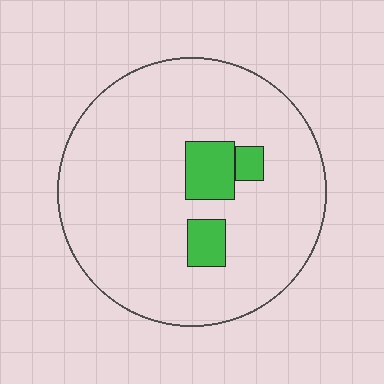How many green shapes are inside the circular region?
3.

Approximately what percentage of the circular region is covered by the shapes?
Approximately 10%.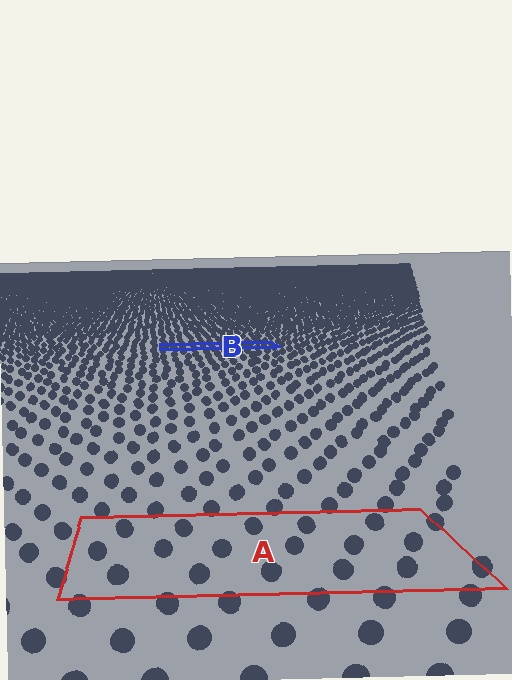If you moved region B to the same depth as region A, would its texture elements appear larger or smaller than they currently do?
They would appear larger. At a closer depth, the same texture elements are projected at a bigger on-screen size.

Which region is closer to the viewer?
Region A is closer. The texture elements there are larger and more spread out.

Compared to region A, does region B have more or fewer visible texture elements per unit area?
Region B has more texture elements per unit area — they are packed more densely because it is farther away.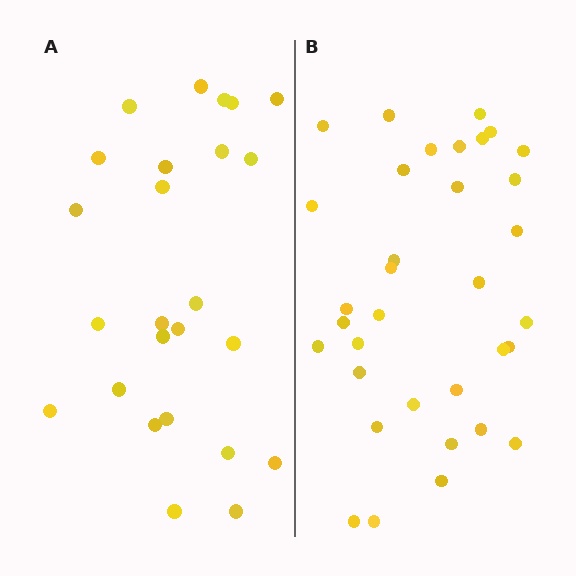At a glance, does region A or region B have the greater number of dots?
Region B (the right region) has more dots.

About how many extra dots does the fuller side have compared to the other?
Region B has roughly 8 or so more dots than region A.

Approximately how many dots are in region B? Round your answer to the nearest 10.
About 30 dots. (The exact count is 34, which rounds to 30.)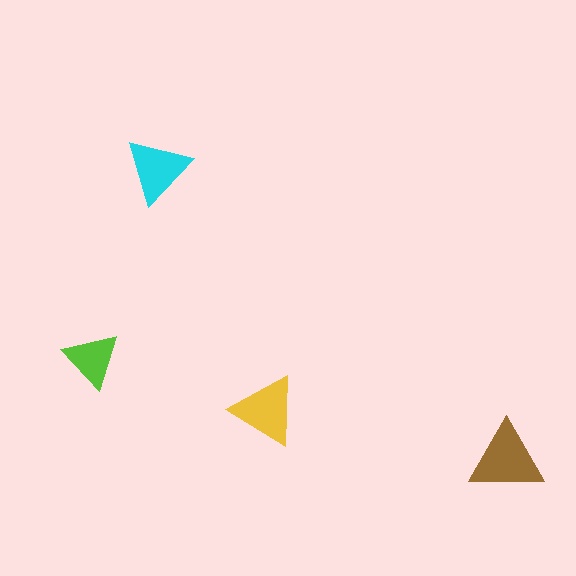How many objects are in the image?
There are 4 objects in the image.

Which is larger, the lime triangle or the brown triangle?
The brown one.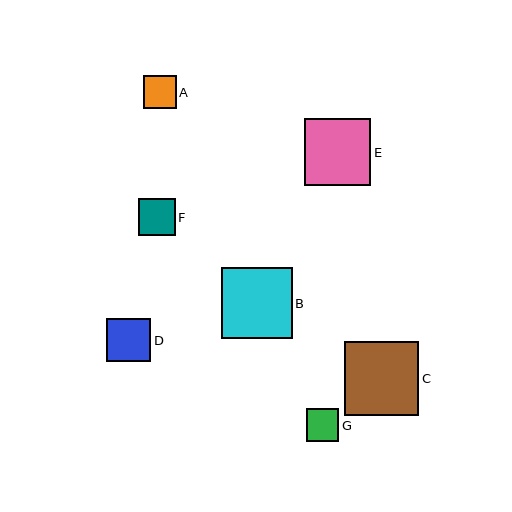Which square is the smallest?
Square A is the smallest with a size of approximately 33 pixels.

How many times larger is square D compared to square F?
Square D is approximately 1.2 times the size of square F.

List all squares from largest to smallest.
From largest to smallest: C, B, E, D, F, G, A.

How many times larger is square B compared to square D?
Square B is approximately 1.6 times the size of square D.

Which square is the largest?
Square C is the largest with a size of approximately 74 pixels.